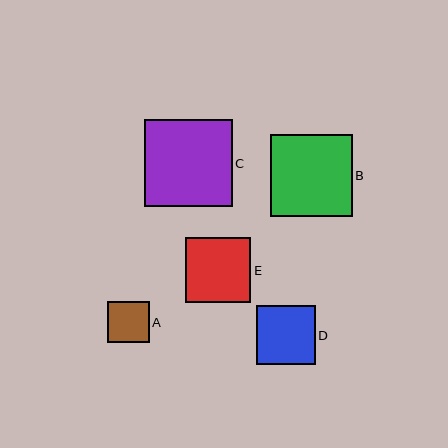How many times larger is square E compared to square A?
Square E is approximately 1.6 times the size of square A.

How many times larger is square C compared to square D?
Square C is approximately 1.5 times the size of square D.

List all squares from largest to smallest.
From largest to smallest: C, B, E, D, A.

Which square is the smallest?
Square A is the smallest with a size of approximately 42 pixels.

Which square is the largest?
Square C is the largest with a size of approximately 88 pixels.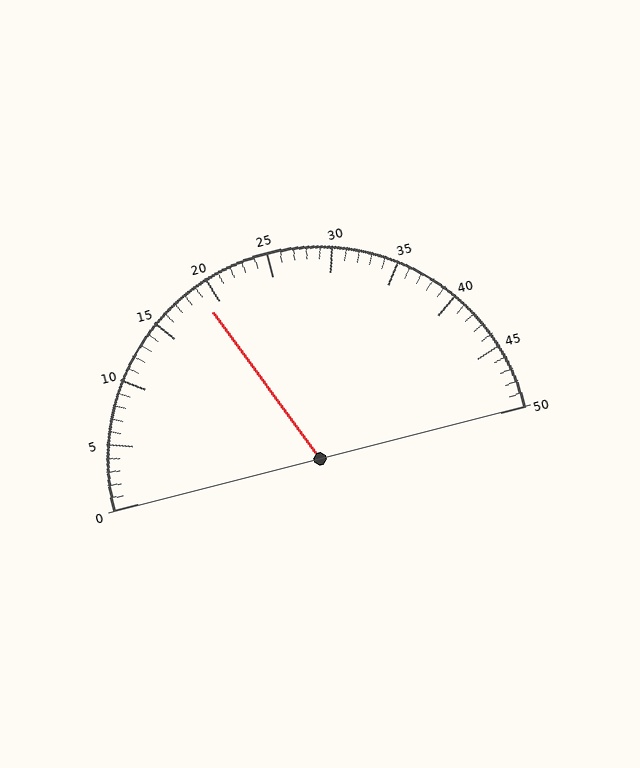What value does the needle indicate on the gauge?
The needle indicates approximately 19.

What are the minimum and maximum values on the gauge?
The gauge ranges from 0 to 50.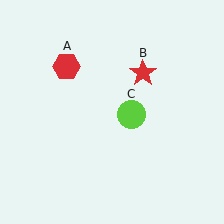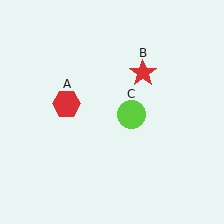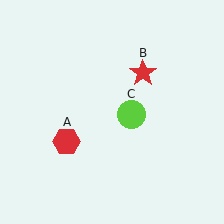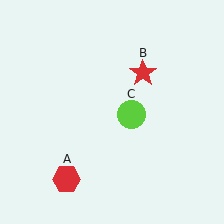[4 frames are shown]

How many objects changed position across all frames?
1 object changed position: red hexagon (object A).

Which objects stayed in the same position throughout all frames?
Red star (object B) and lime circle (object C) remained stationary.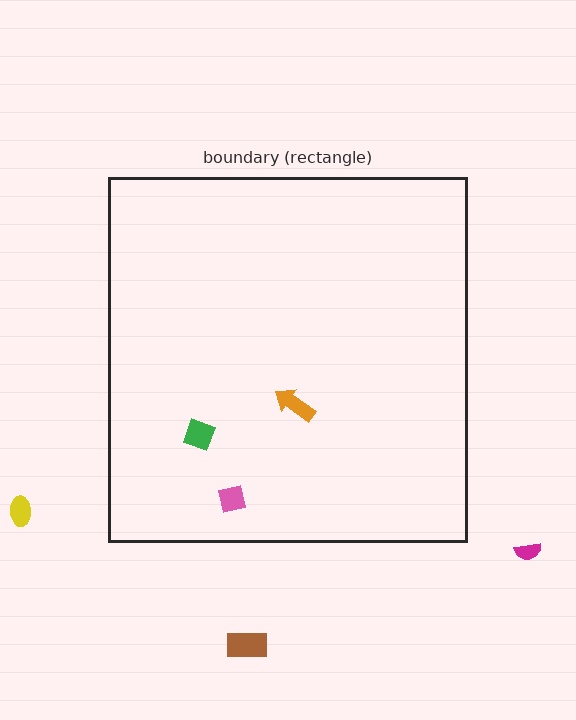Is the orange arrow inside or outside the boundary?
Inside.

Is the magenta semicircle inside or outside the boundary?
Outside.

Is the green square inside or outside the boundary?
Inside.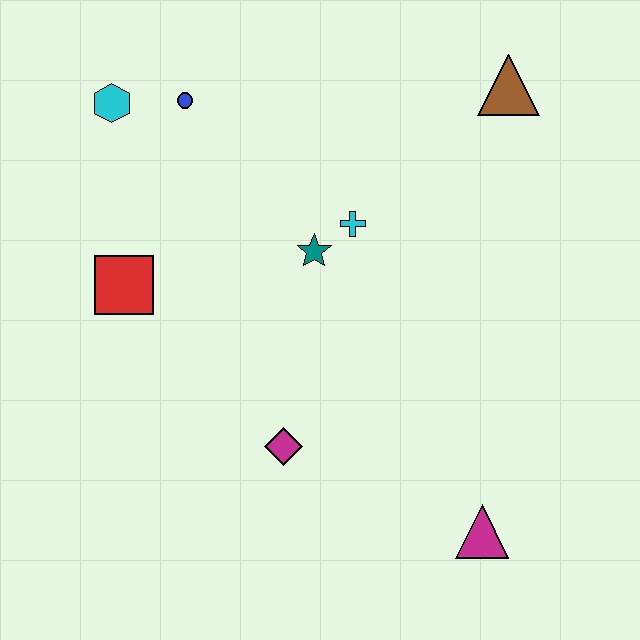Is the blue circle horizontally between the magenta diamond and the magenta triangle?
No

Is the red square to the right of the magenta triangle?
No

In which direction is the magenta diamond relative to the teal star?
The magenta diamond is below the teal star.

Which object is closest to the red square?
The cyan hexagon is closest to the red square.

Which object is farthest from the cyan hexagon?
The magenta triangle is farthest from the cyan hexagon.